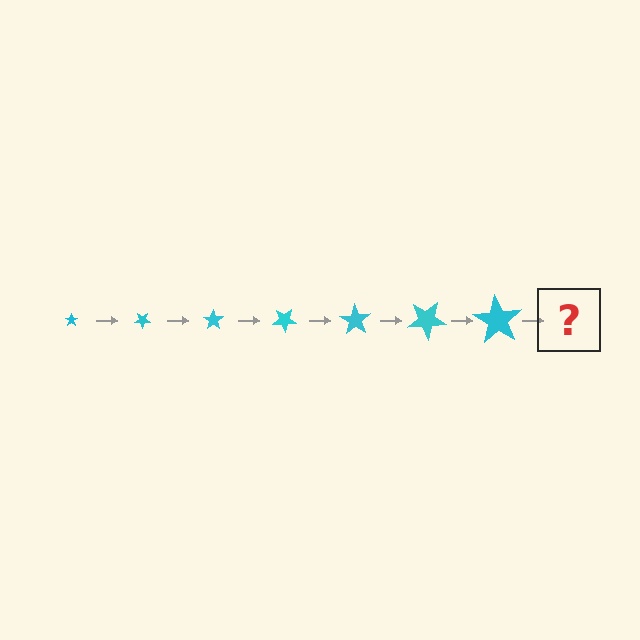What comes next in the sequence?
The next element should be a star, larger than the previous one and rotated 245 degrees from the start.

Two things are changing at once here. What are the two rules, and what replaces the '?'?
The two rules are that the star grows larger each step and it rotates 35 degrees each step. The '?' should be a star, larger than the previous one and rotated 245 degrees from the start.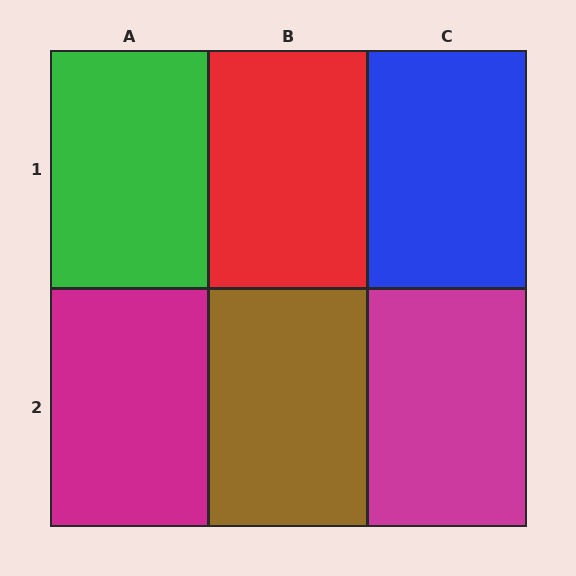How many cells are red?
1 cell is red.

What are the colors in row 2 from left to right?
Magenta, brown, magenta.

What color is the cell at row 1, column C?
Blue.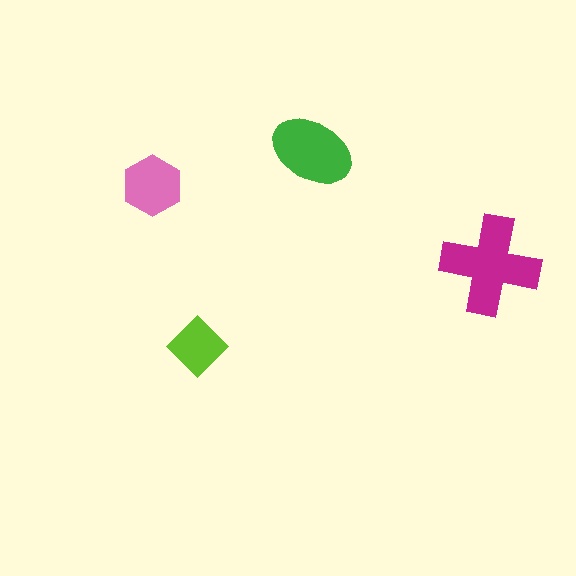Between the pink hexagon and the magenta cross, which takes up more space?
The magenta cross.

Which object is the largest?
The magenta cross.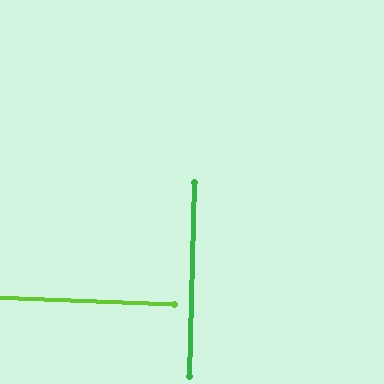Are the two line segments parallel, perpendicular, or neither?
Perpendicular — they meet at approximately 89°.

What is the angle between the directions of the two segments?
Approximately 89 degrees.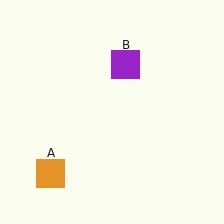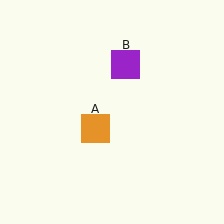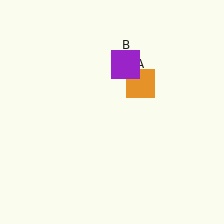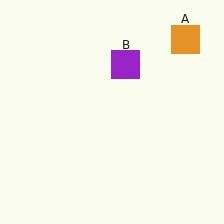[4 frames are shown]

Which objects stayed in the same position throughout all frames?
Purple square (object B) remained stationary.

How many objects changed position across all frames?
1 object changed position: orange square (object A).